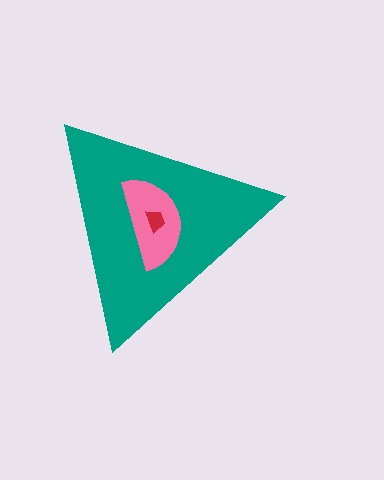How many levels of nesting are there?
3.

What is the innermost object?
The red trapezoid.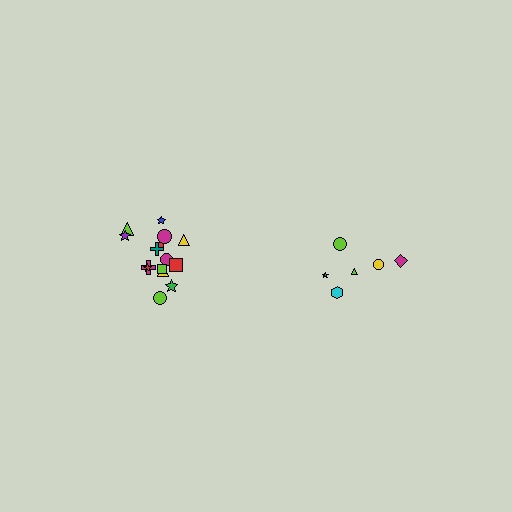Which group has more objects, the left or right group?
The left group.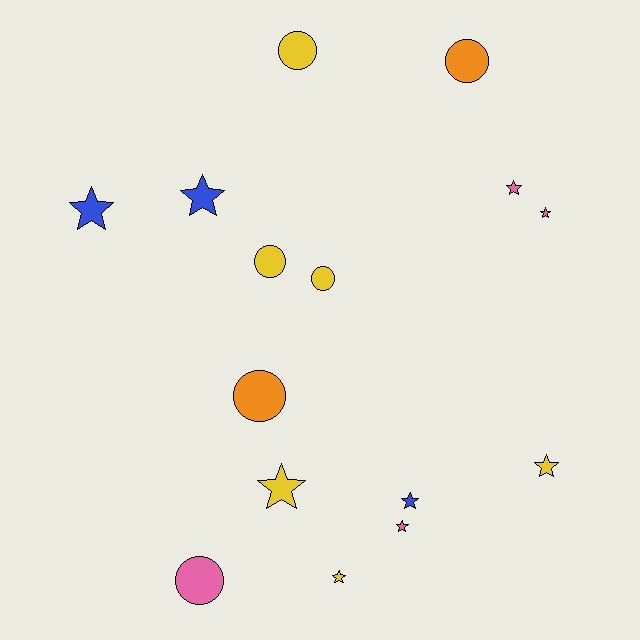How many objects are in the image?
There are 15 objects.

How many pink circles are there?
There is 1 pink circle.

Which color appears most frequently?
Yellow, with 6 objects.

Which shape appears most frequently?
Star, with 9 objects.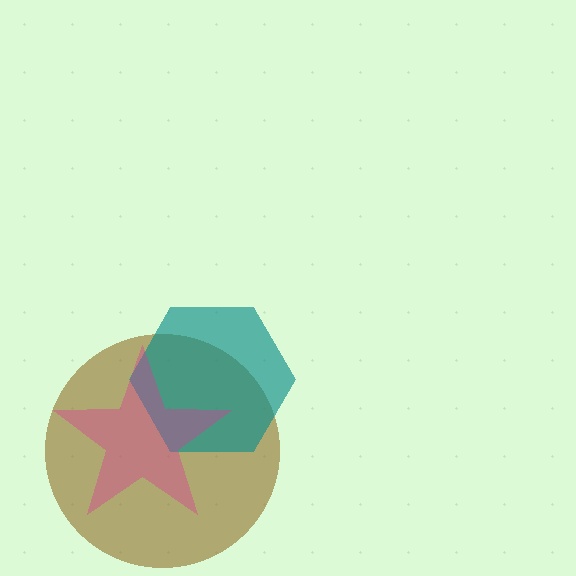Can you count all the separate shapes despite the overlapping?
Yes, there are 3 separate shapes.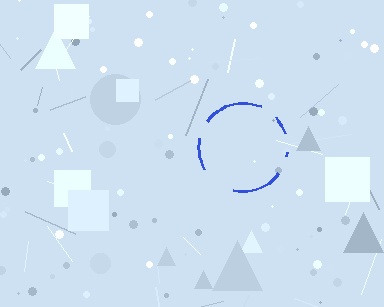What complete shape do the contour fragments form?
The contour fragments form a circle.